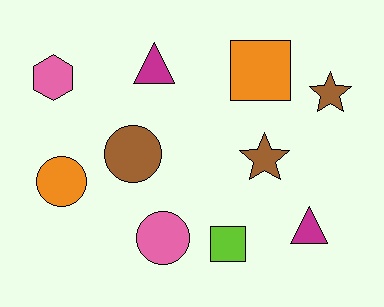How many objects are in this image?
There are 10 objects.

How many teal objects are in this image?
There are no teal objects.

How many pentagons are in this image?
There are no pentagons.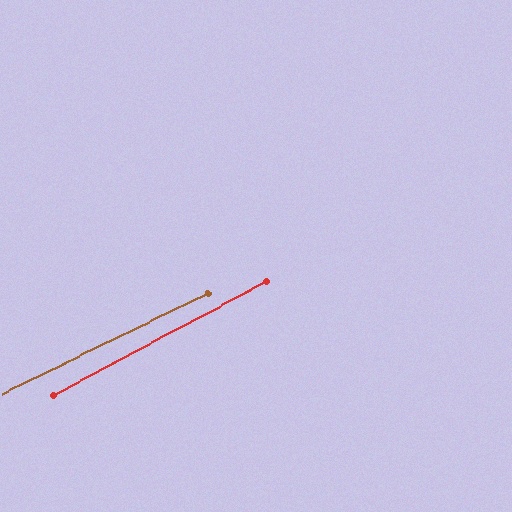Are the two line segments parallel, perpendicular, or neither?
Parallel — their directions differ by only 1.9°.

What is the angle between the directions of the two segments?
Approximately 2 degrees.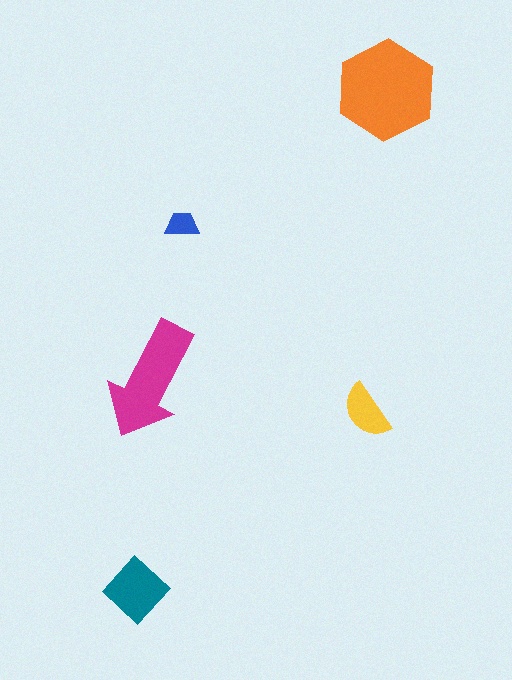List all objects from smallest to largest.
The blue trapezoid, the yellow semicircle, the teal diamond, the magenta arrow, the orange hexagon.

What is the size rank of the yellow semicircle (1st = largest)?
4th.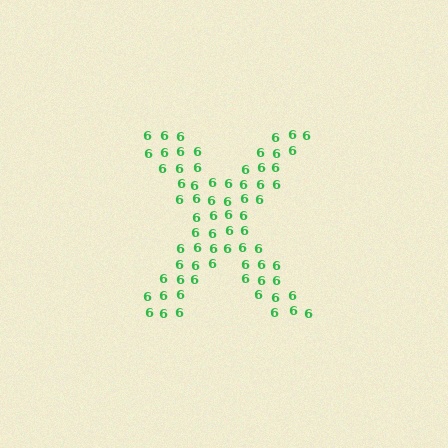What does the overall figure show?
The overall figure shows the letter X.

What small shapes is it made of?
It is made of small digit 6's.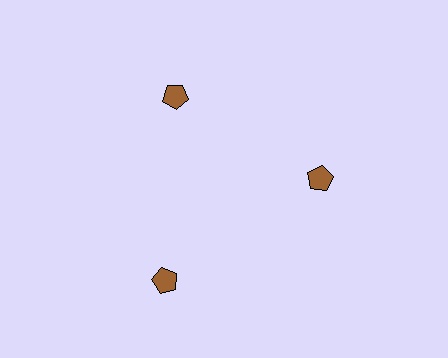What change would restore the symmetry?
The symmetry would be restored by moving it inward, back onto the ring so that all 3 pentagons sit at equal angles and equal distance from the center.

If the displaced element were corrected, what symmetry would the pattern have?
It would have 3-fold rotational symmetry — the pattern would map onto itself every 120 degrees.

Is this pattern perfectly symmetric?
No. The 3 brown pentagons are arranged in a ring, but one element near the 7 o'clock position is pushed outward from the center, breaking the 3-fold rotational symmetry.